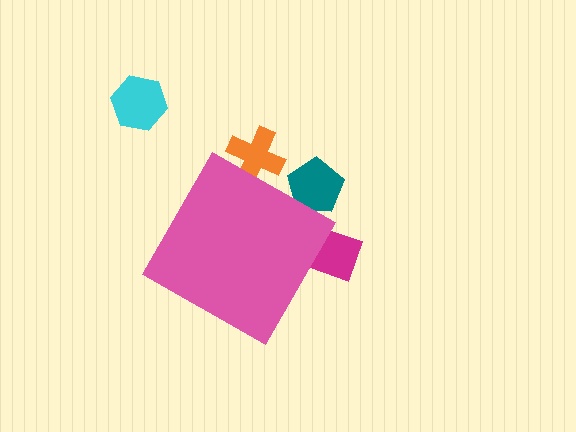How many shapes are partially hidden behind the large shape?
3 shapes are partially hidden.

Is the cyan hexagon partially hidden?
No, the cyan hexagon is fully visible.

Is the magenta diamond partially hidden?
Yes, the magenta diamond is partially hidden behind the pink diamond.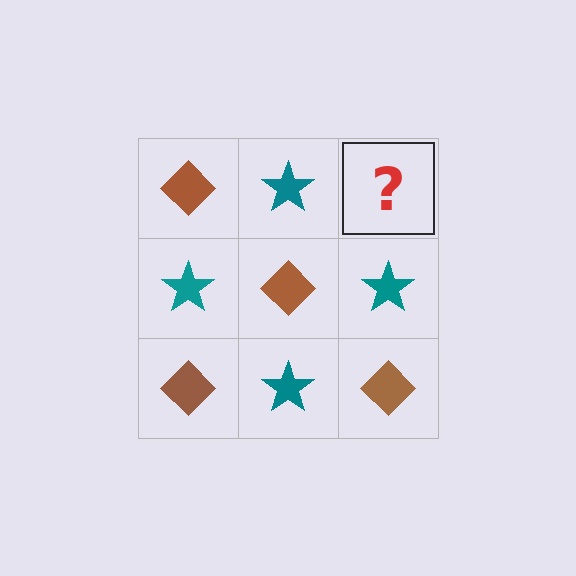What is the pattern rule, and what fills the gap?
The rule is that it alternates brown diamond and teal star in a checkerboard pattern. The gap should be filled with a brown diamond.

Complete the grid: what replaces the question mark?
The question mark should be replaced with a brown diamond.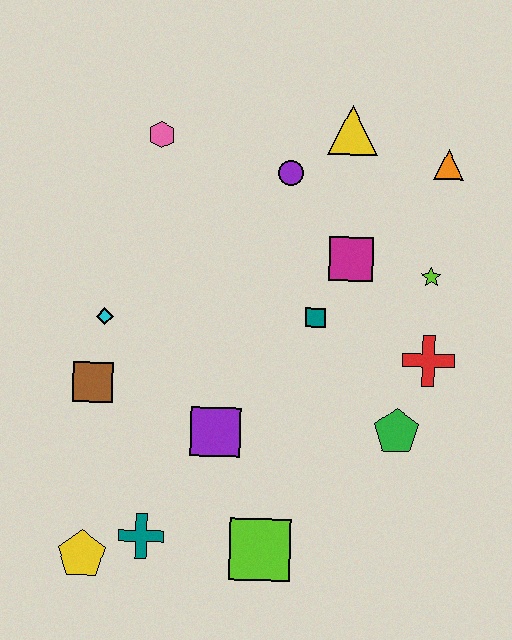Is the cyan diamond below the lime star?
Yes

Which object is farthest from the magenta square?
The yellow pentagon is farthest from the magenta square.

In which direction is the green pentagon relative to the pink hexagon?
The green pentagon is below the pink hexagon.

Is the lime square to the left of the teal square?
Yes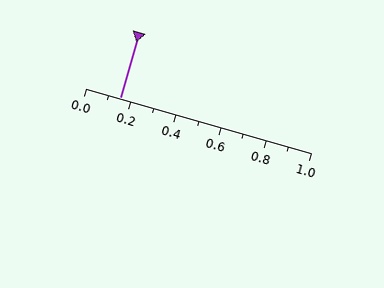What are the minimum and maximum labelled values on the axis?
The axis runs from 0.0 to 1.0.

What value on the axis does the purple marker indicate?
The marker indicates approximately 0.15.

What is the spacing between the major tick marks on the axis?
The major ticks are spaced 0.2 apart.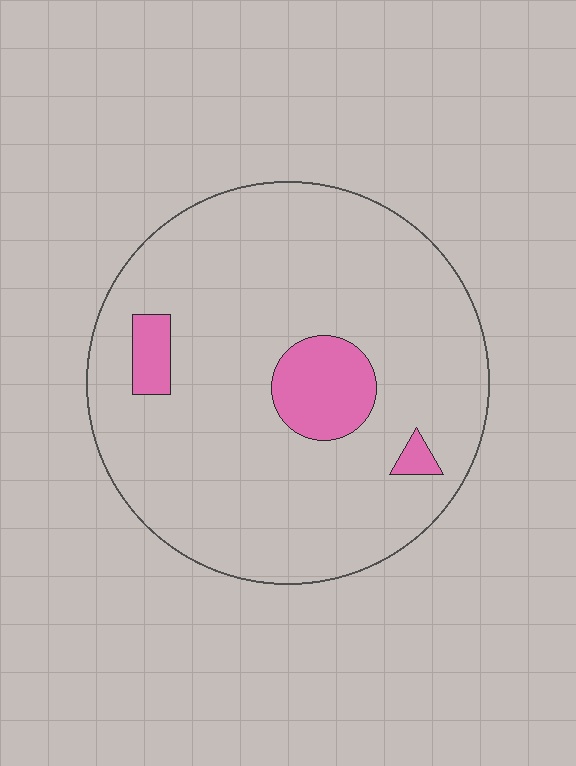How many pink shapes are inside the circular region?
3.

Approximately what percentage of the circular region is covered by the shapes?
Approximately 10%.